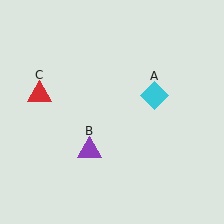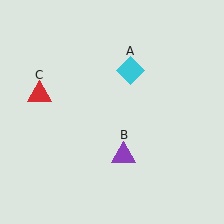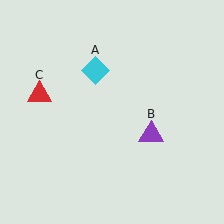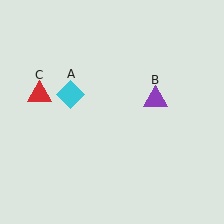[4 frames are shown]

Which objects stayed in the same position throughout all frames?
Red triangle (object C) remained stationary.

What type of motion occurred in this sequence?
The cyan diamond (object A), purple triangle (object B) rotated counterclockwise around the center of the scene.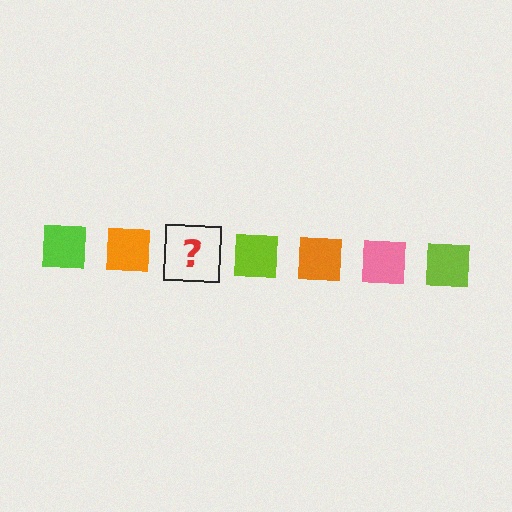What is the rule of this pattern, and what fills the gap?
The rule is that the pattern cycles through lime, orange, pink squares. The gap should be filled with a pink square.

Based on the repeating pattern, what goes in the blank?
The blank should be a pink square.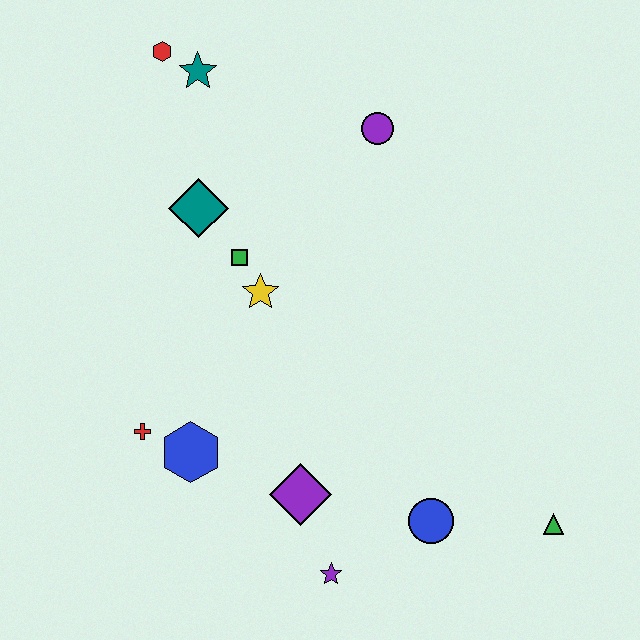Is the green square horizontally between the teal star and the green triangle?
Yes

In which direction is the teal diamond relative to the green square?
The teal diamond is above the green square.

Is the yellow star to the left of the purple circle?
Yes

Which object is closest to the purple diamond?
The purple star is closest to the purple diamond.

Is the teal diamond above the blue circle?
Yes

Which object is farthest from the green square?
The green triangle is farthest from the green square.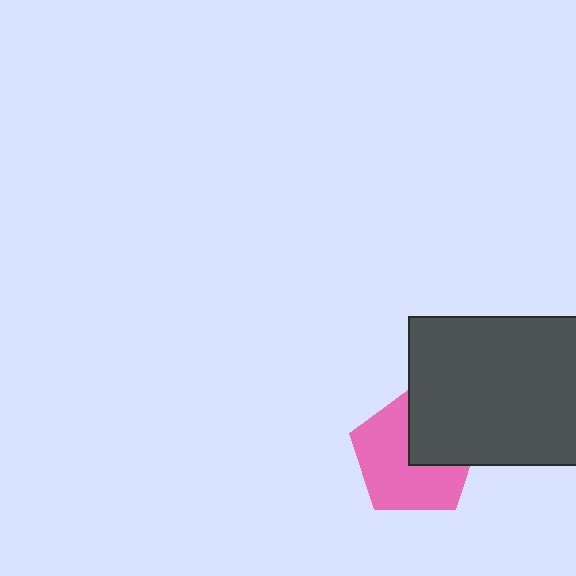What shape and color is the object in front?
The object in front is a dark gray rectangle.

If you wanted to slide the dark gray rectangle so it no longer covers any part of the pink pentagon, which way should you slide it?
Slide it toward the upper-right — that is the most direct way to separate the two shapes.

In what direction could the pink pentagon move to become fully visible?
The pink pentagon could move toward the lower-left. That would shift it out from behind the dark gray rectangle entirely.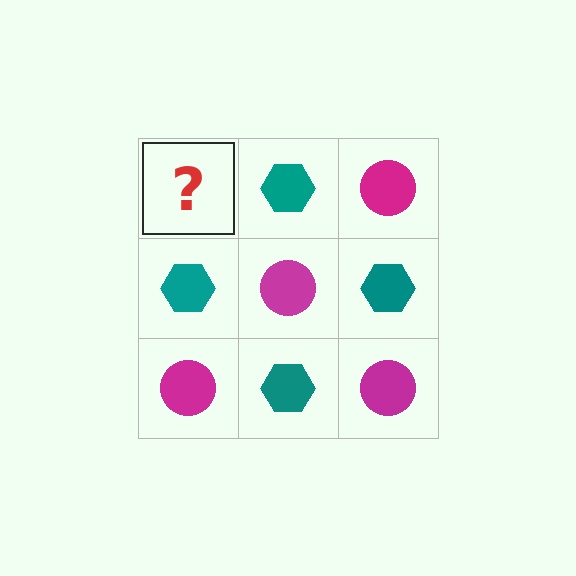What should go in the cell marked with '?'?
The missing cell should contain a magenta circle.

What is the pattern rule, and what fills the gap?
The rule is that it alternates magenta circle and teal hexagon in a checkerboard pattern. The gap should be filled with a magenta circle.